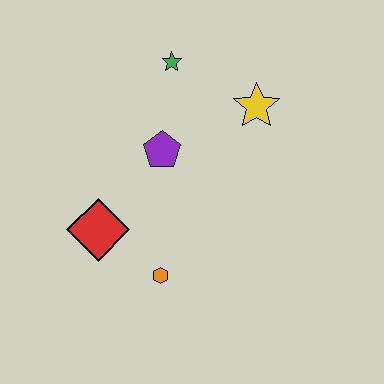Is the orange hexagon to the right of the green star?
No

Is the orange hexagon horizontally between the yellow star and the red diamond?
Yes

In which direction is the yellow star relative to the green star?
The yellow star is to the right of the green star.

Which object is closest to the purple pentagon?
The green star is closest to the purple pentagon.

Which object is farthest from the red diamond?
The yellow star is farthest from the red diamond.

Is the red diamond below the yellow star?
Yes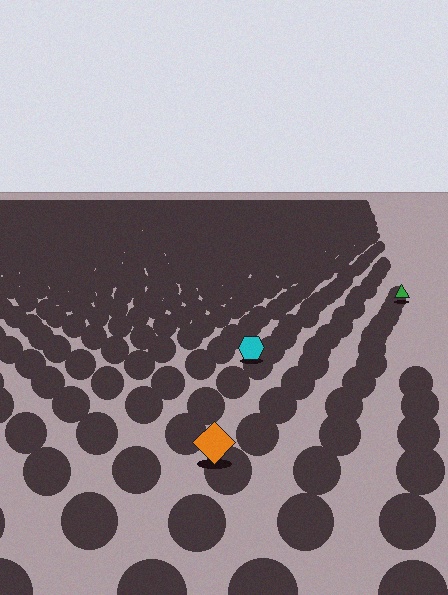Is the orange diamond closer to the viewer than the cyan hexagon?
Yes. The orange diamond is closer — you can tell from the texture gradient: the ground texture is coarser near it.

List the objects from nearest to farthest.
From nearest to farthest: the orange diamond, the cyan hexagon, the green triangle.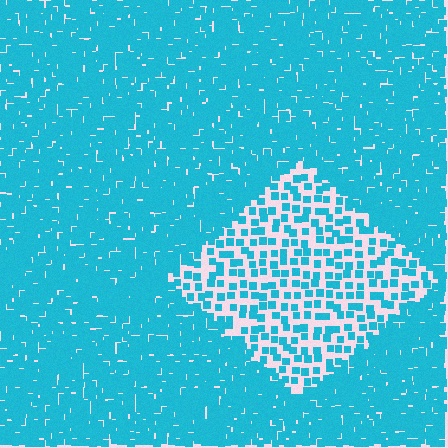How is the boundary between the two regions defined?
The boundary is defined by a change in element density (approximately 2.8x ratio). All elements are the same color, size, and shape.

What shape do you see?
I see a diamond.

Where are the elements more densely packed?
The elements are more densely packed outside the diamond boundary.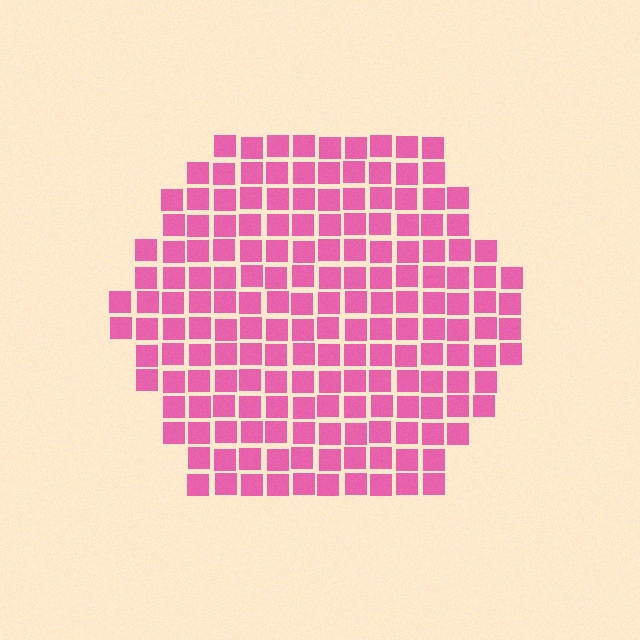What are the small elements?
The small elements are squares.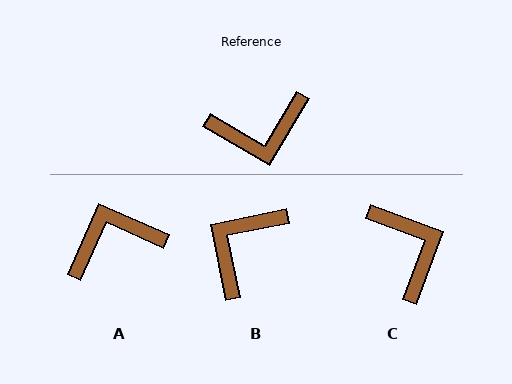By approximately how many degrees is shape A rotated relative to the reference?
Approximately 174 degrees clockwise.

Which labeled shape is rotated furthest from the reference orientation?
A, about 174 degrees away.